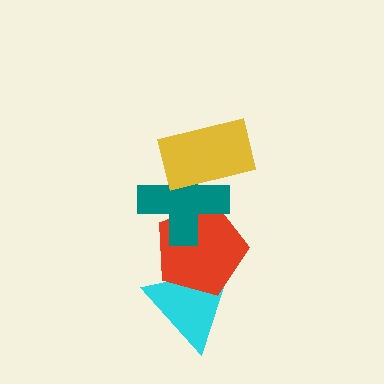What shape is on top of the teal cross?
The yellow rectangle is on top of the teal cross.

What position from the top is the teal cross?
The teal cross is 2nd from the top.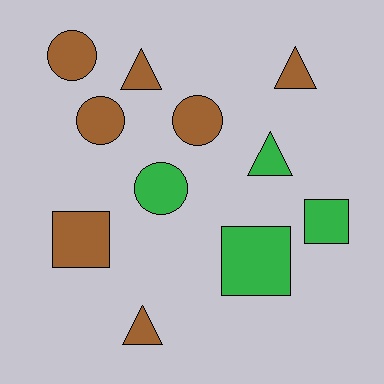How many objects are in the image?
There are 11 objects.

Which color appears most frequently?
Brown, with 7 objects.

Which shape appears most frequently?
Circle, with 4 objects.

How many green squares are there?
There are 2 green squares.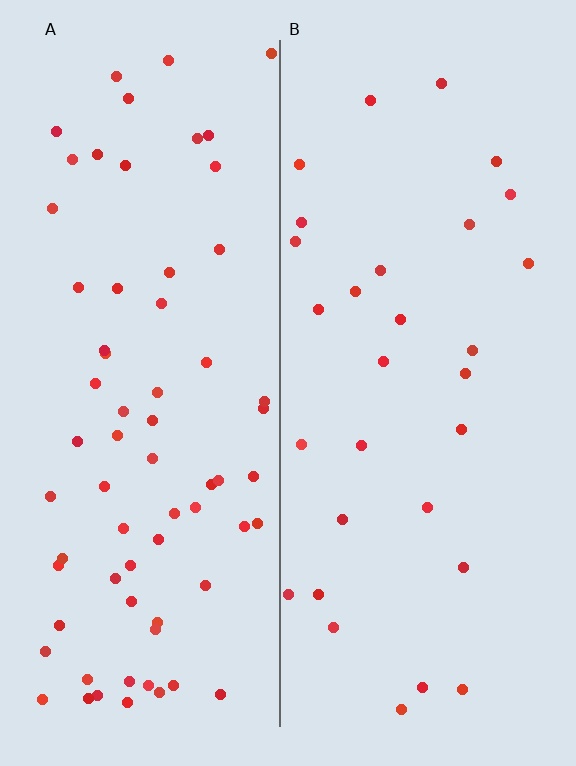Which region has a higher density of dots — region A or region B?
A (the left).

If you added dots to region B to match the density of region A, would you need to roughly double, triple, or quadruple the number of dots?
Approximately double.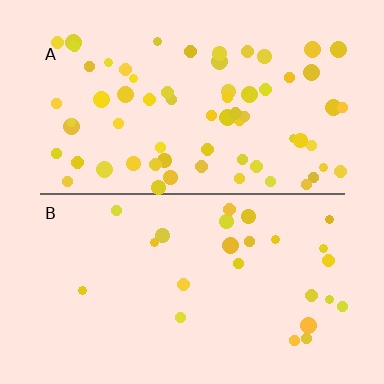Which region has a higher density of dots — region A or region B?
A (the top).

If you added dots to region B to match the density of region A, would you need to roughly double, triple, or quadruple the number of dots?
Approximately triple.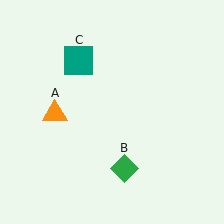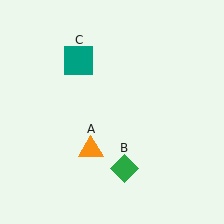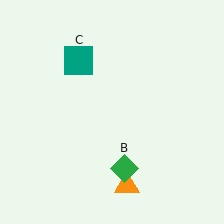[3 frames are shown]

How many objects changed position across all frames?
1 object changed position: orange triangle (object A).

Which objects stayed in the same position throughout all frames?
Green diamond (object B) and teal square (object C) remained stationary.